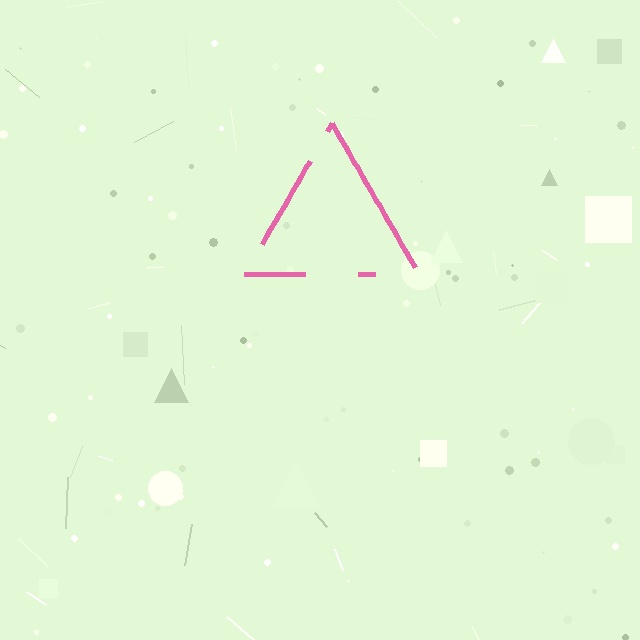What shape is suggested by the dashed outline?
The dashed outline suggests a triangle.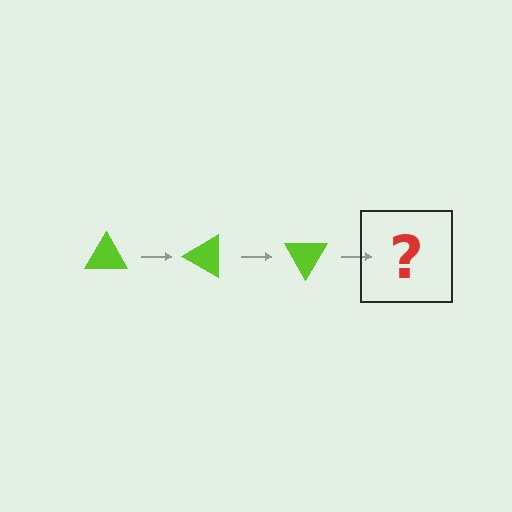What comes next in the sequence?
The next element should be a lime triangle rotated 90 degrees.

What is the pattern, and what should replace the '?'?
The pattern is that the triangle rotates 30 degrees each step. The '?' should be a lime triangle rotated 90 degrees.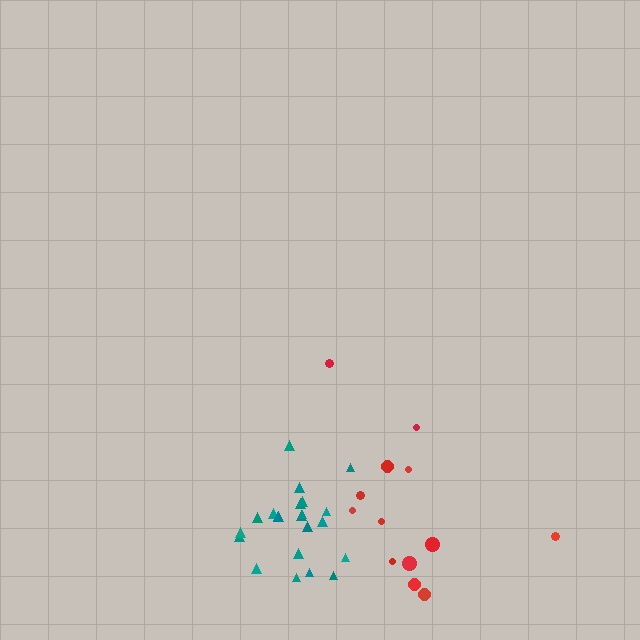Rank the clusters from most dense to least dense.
teal, red.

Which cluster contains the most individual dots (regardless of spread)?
Teal (22).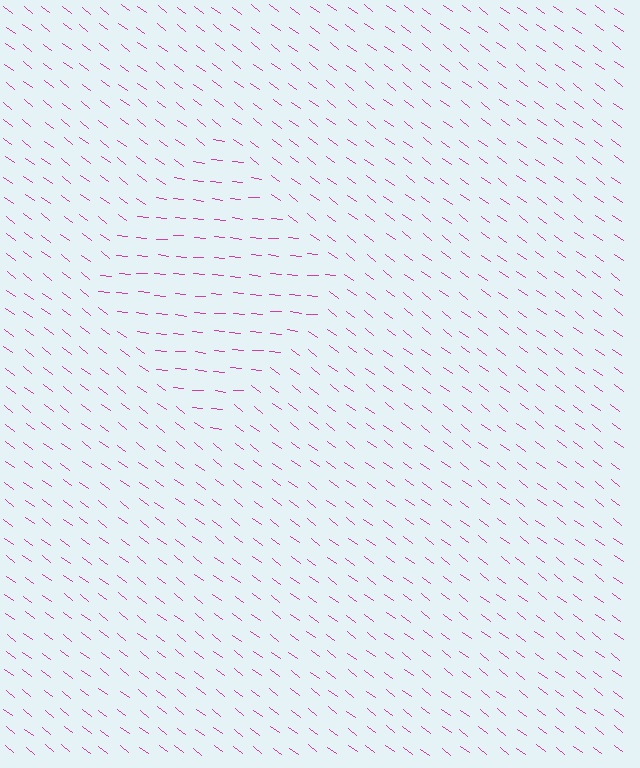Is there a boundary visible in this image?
Yes, there is a texture boundary formed by a change in line orientation.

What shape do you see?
I see a diamond.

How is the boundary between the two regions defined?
The boundary is defined purely by a change in line orientation (approximately 31 degrees difference). All lines are the same color and thickness.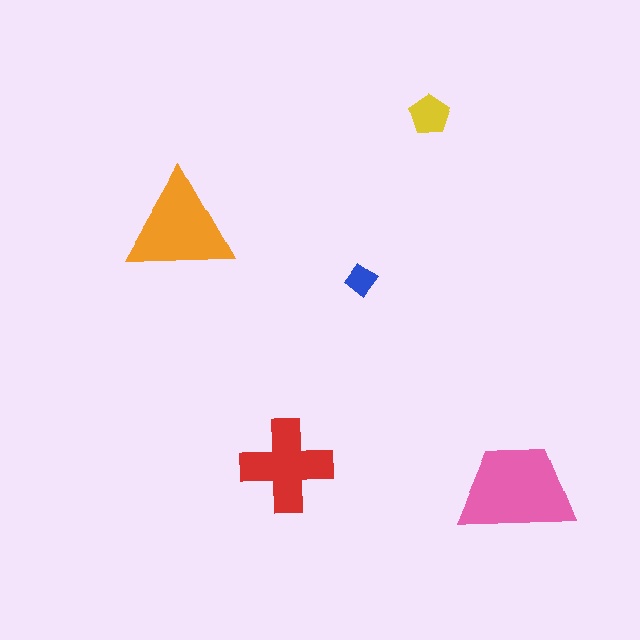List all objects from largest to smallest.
The pink trapezoid, the orange triangle, the red cross, the yellow pentagon, the blue diamond.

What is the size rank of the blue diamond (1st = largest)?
5th.